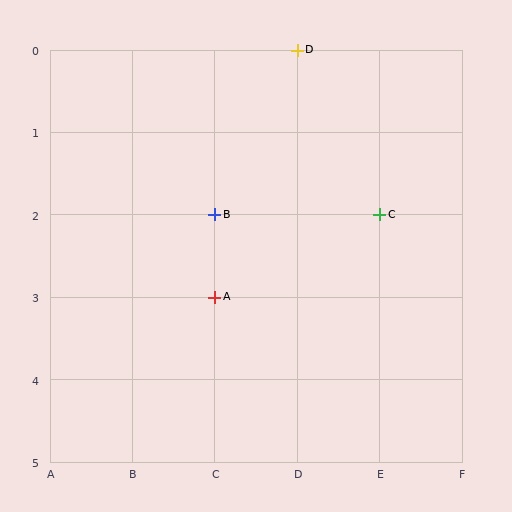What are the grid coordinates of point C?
Point C is at grid coordinates (E, 2).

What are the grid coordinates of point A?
Point A is at grid coordinates (C, 3).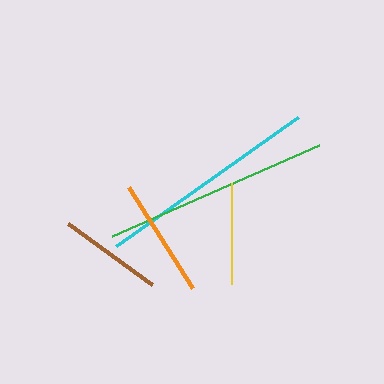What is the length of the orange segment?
The orange segment is approximately 119 pixels long.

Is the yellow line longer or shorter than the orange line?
The orange line is longer than the yellow line.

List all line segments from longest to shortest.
From longest to shortest: green, cyan, orange, brown, yellow.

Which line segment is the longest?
The green line is the longest at approximately 226 pixels.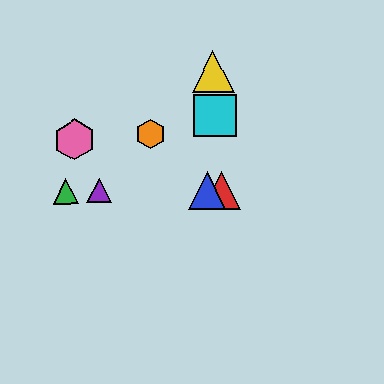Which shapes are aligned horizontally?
The red triangle, the blue triangle, the green triangle, the purple triangle are aligned horizontally.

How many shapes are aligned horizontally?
4 shapes (the red triangle, the blue triangle, the green triangle, the purple triangle) are aligned horizontally.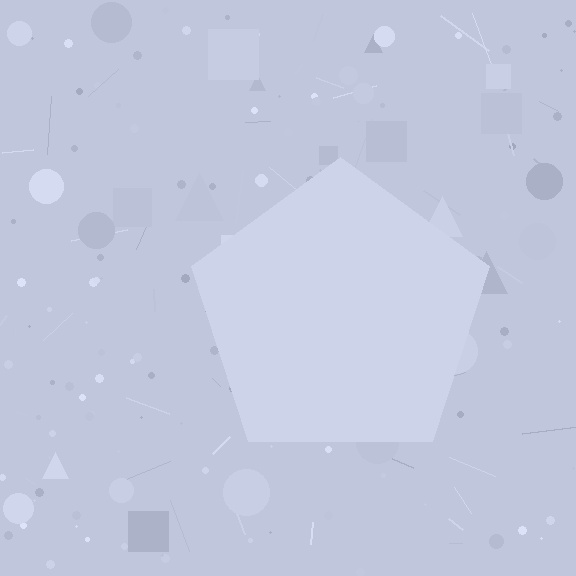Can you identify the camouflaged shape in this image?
The camouflaged shape is a pentagon.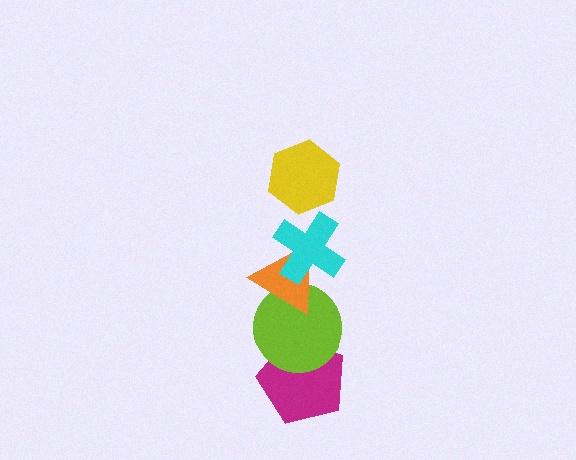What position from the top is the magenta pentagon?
The magenta pentagon is 5th from the top.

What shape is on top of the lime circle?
The orange triangle is on top of the lime circle.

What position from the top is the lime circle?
The lime circle is 4th from the top.